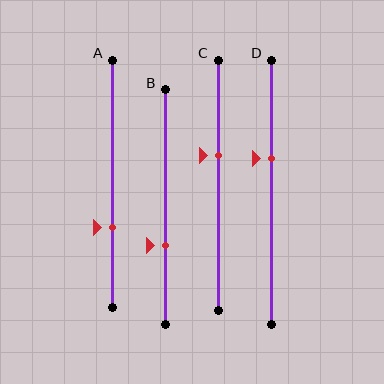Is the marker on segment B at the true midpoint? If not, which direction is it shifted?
No, the marker on segment B is shifted downward by about 16% of the segment length.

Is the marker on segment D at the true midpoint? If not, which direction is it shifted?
No, the marker on segment D is shifted upward by about 13% of the segment length.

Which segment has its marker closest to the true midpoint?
Segment C has its marker closest to the true midpoint.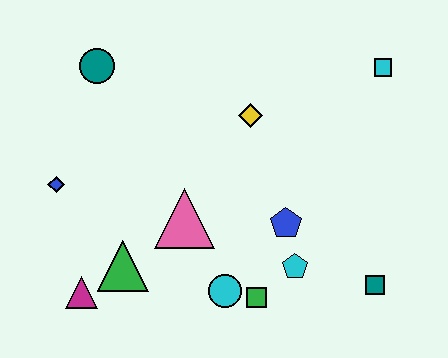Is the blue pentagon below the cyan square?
Yes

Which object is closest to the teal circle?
The blue diamond is closest to the teal circle.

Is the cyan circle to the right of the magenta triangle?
Yes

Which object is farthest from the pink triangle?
The cyan square is farthest from the pink triangle.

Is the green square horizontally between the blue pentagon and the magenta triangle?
Yes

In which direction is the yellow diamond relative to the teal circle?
The yellow diamond is to the right of the teal circle.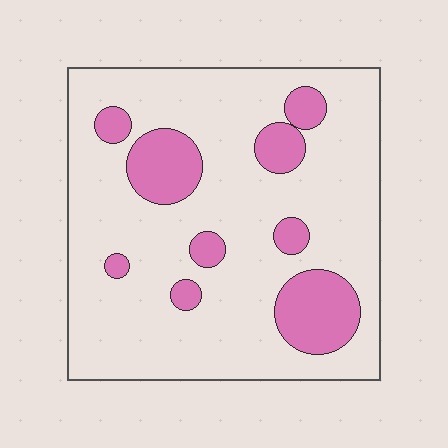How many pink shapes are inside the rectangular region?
9.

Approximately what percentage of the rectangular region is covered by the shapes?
Approximately 20%.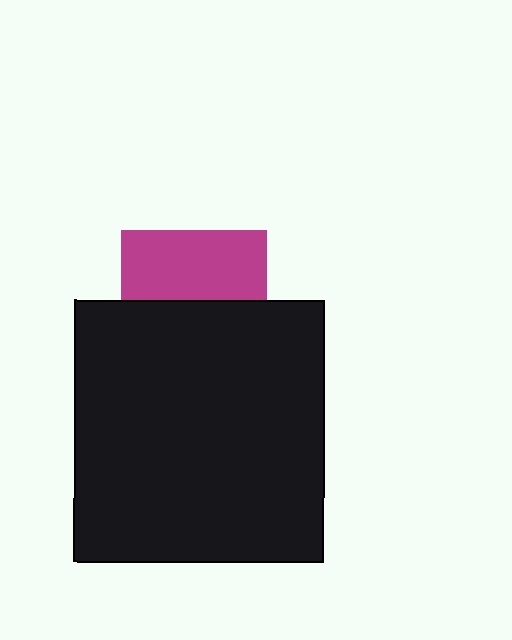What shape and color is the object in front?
The object in front is a black rectangle.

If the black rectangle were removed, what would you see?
You would see the complete magenta square.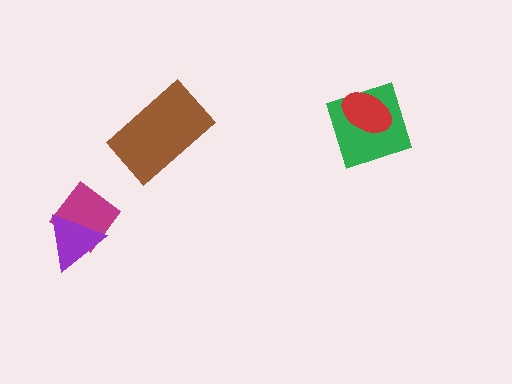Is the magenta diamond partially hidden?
Yes, it is partially covered by another shape.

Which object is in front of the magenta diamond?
The purple triangle is in front of the magenta diamond.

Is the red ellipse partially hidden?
No, no other shape covers it.